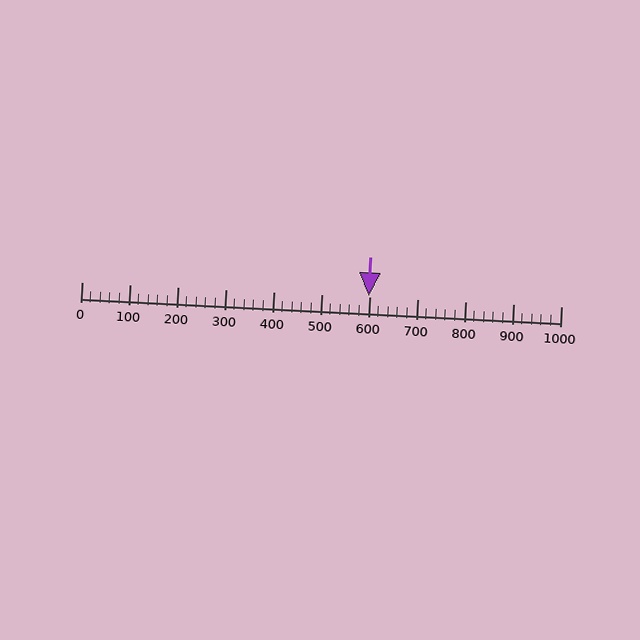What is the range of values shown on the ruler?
The ruler shows values from 0 to 1000.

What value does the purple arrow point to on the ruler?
The purple arrow points to approximately 600.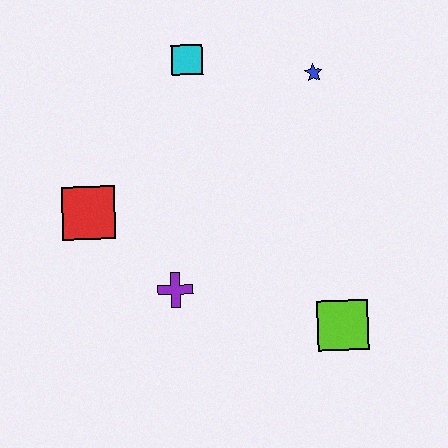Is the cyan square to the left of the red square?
No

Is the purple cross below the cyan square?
Yes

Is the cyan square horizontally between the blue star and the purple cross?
Yes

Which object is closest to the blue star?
The cyan square is closest to the blue star.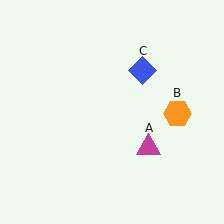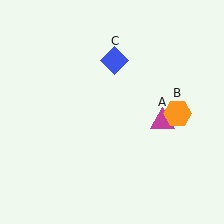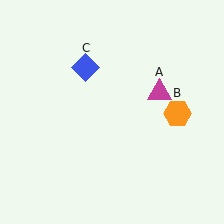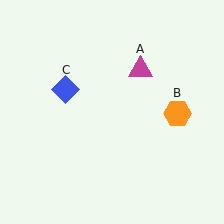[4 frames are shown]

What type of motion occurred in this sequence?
The magenta triangle (object A), blue diamond (object C) rotated counterclockwise around the center of the scene.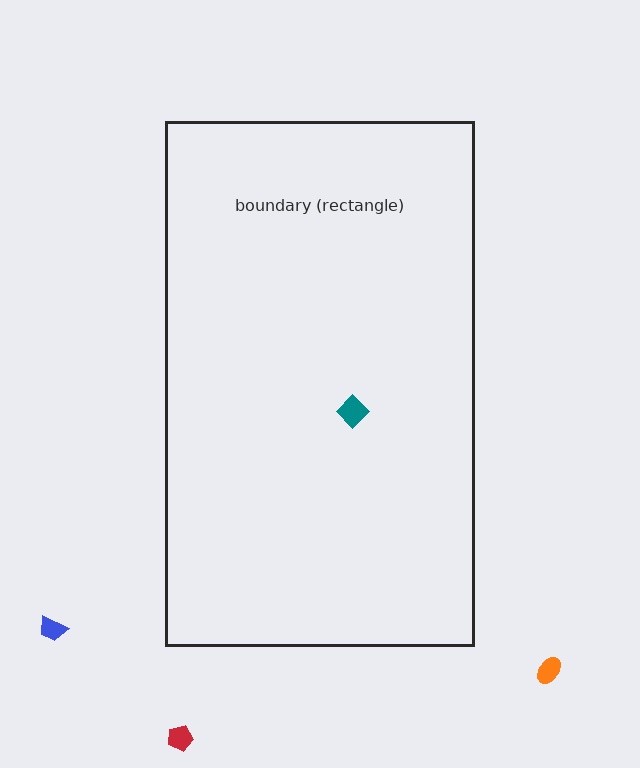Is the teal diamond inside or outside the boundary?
Inside.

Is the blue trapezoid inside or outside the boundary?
Outside.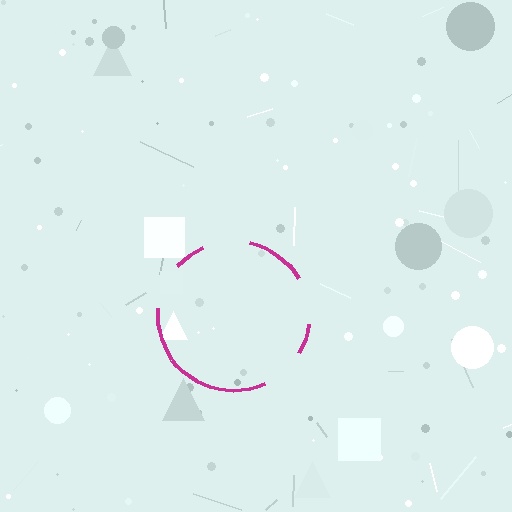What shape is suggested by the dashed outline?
The dashed outline suggests a circle.